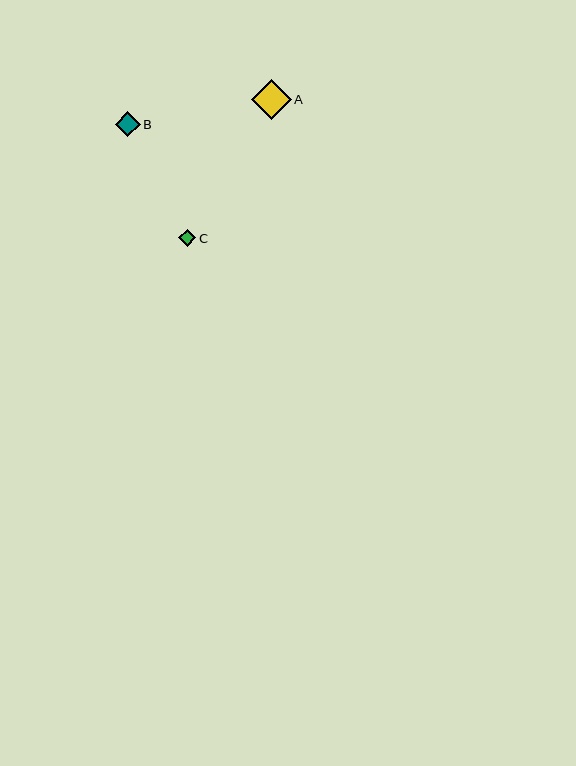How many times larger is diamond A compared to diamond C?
Diamond A is approximately 2.2 times the size of diamond C.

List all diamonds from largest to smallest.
From largest to smallest: A, B, C.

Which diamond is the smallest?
Diamond C is the smallest with a size of approximately 18 pixels.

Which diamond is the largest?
Diamond A is the largest with a size of approximately 40 pixels.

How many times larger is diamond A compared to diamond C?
Diamond A is approximately 2.2 times the size of diamond C.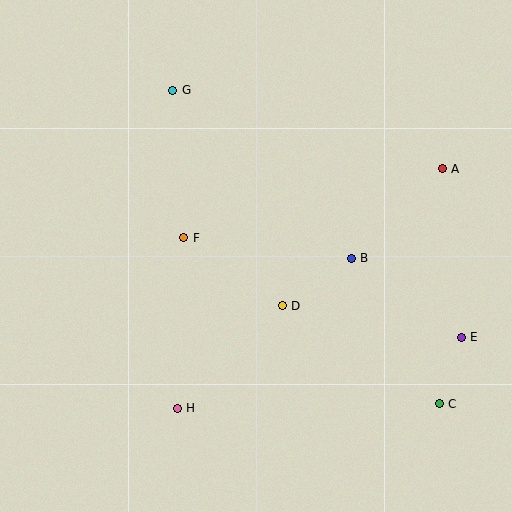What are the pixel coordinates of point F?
Point F is at (184, 238).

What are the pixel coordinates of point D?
Point D is at (282, 306).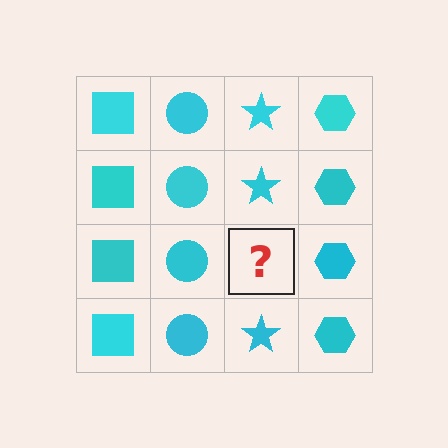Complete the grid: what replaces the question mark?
The question mark should be replaced with a cyan star.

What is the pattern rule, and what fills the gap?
The rule is that each column has a consistent shape. The gap should be filled with a cyan star.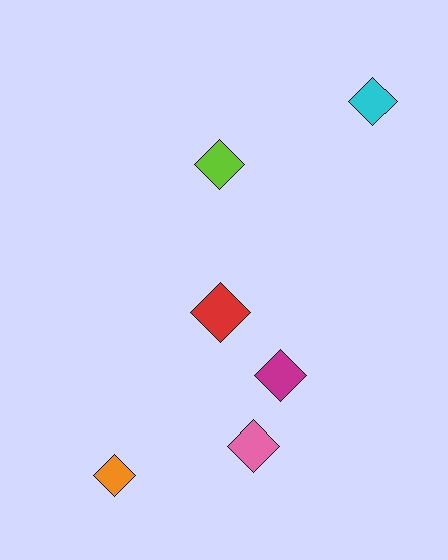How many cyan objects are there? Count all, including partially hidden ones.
There is 1 cyan object.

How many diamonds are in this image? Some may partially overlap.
There are 6 diamonds.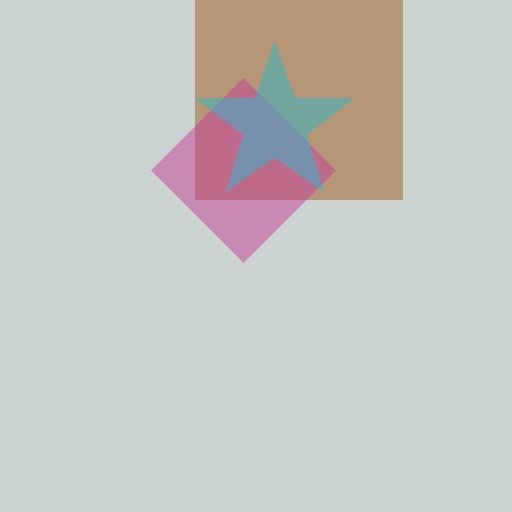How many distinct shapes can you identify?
There are 3 distinct shapes: a brown square, a magenta diamond, a cyan star.